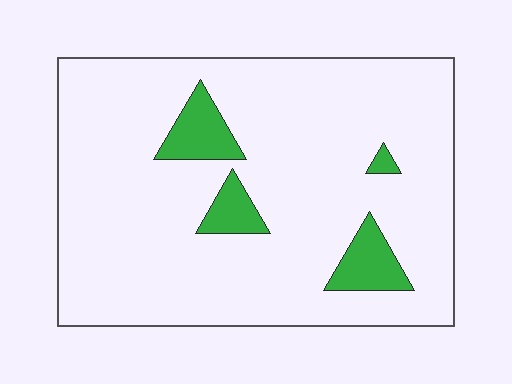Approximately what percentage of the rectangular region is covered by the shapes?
Approximately 10%.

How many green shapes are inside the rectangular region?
4.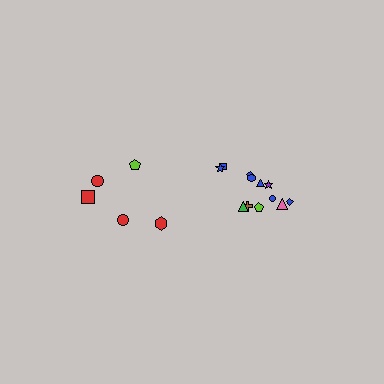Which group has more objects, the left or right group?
The right group.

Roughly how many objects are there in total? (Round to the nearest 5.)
Roughly 15 objects in total.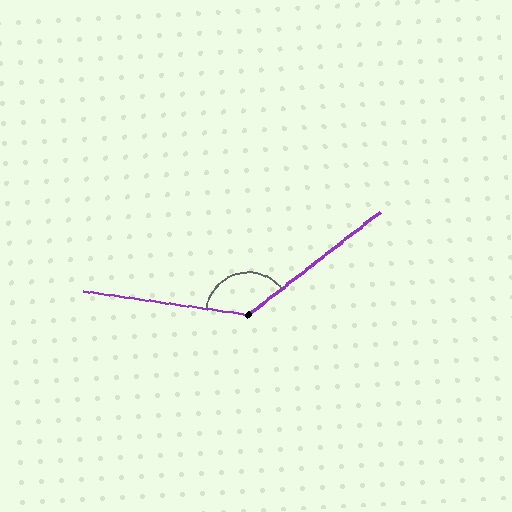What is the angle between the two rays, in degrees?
Approximately 134 degrees.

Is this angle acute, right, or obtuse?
It is obtuse.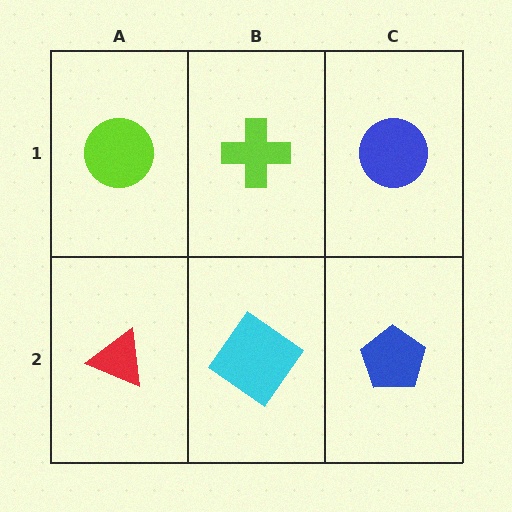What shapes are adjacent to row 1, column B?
A cyan diamond (row 2, column B), a lime circle (row 1, column A), a blue circle (row 1, column C).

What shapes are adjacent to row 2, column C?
A blue circle (row 1, column C), a cyan diamond (row 2, column B).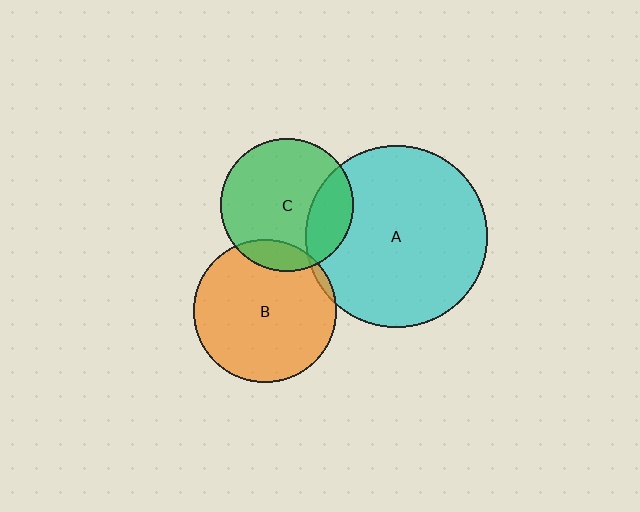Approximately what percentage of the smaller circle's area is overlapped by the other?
Approximately 5%.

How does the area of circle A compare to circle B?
Approximately 1.6 times.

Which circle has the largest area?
Circle A (cyan).